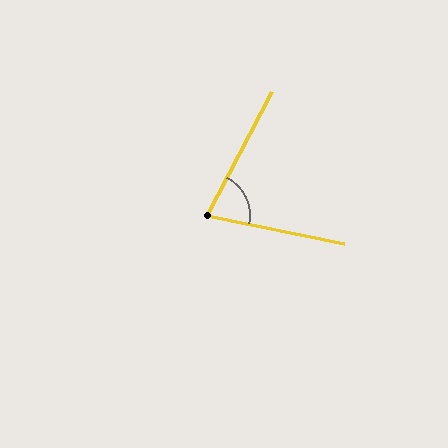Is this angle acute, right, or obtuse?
It is acute.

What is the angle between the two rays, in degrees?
Approximately 74 degrees.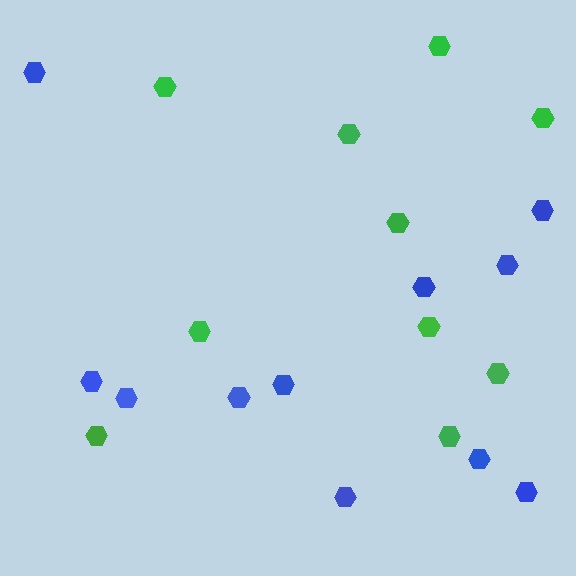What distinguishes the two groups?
There are 2 groups: one group of blue hexagons (11) and one group of green hexagons (10).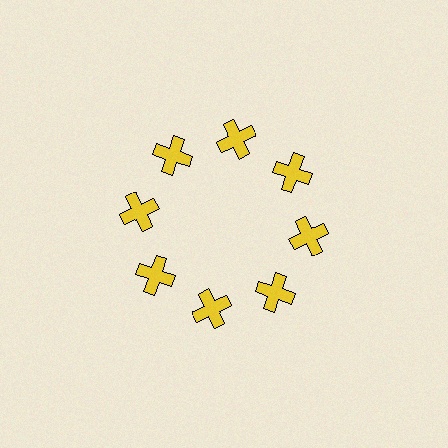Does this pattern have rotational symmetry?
Yes, this pattern has 8-fold rotational symmetry. It looks the same after rotating 45 degrees around the center.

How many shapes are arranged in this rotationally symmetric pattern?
There are 8 shapes, arranged in 8 groups of 1.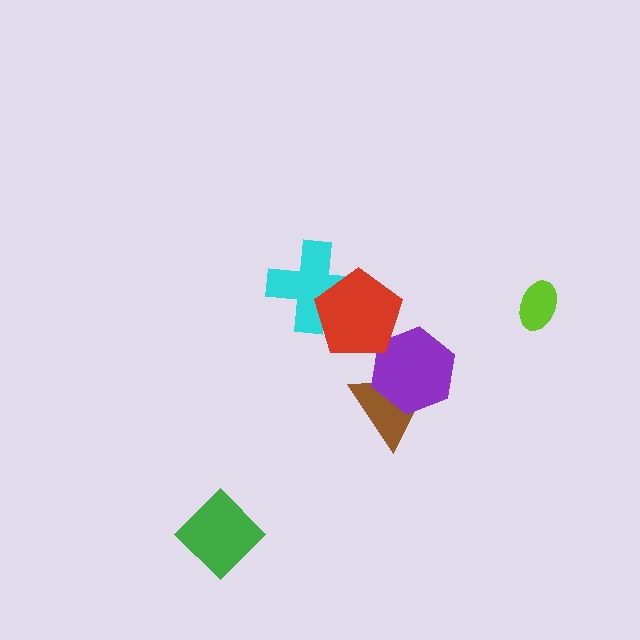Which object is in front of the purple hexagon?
The red pentagon is in front of the purple hexagon.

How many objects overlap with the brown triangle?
1 object overlaps with the brown triangle.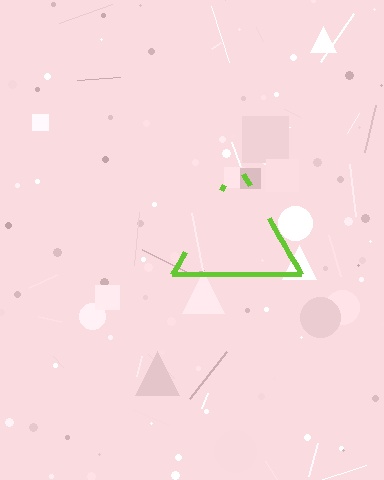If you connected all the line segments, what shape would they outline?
They would outline a triangle.